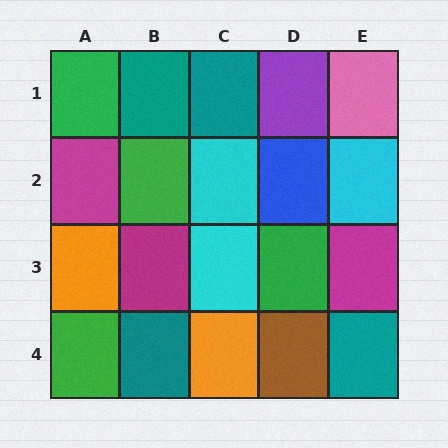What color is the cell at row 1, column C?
Teal.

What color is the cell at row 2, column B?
Green.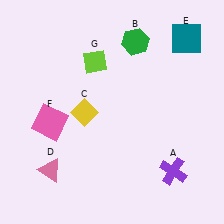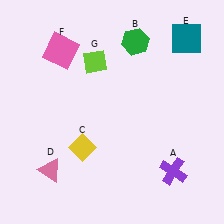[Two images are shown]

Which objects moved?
The objects that moved are: the yellow diamond (C), the pink square (F).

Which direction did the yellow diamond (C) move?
The yellow diamond (C) moved down.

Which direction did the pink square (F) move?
The pink square (F) moved up.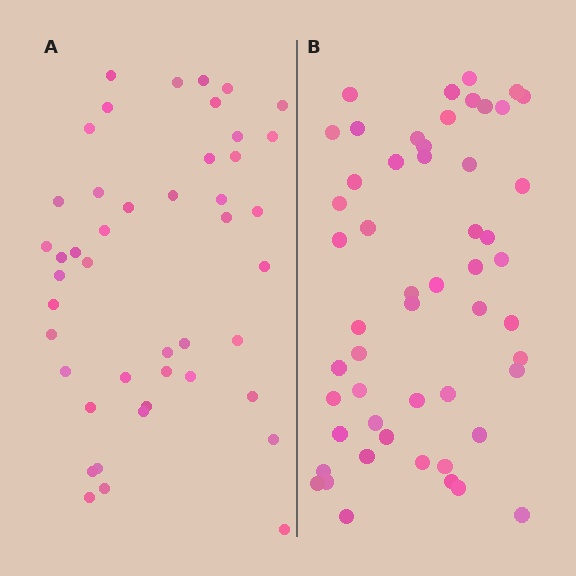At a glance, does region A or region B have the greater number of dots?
Region B (the right region) has more dots.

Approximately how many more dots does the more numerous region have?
Region B has roughly 8 or so more dots than region A.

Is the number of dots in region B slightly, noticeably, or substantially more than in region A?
Region B has only slightly more — the two regions are fairly close. The ratio is roughly 1.2 to 1.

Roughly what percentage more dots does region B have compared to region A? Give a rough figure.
About 20% more.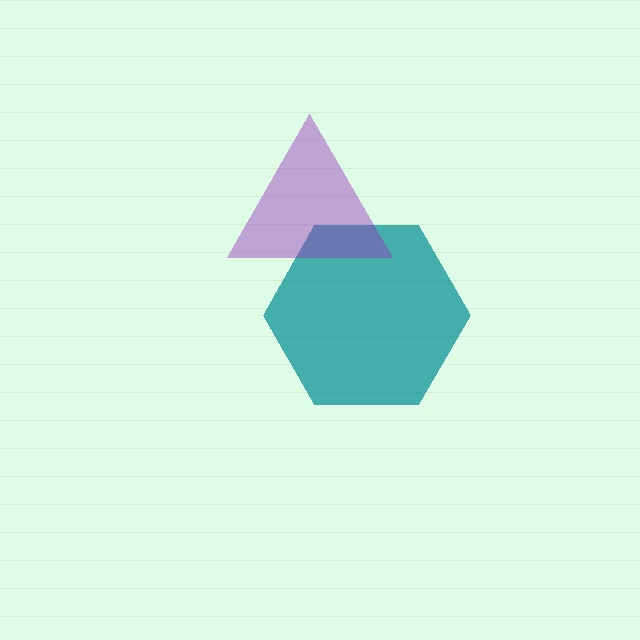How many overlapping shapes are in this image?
There are 2 overlapping shapes in the image.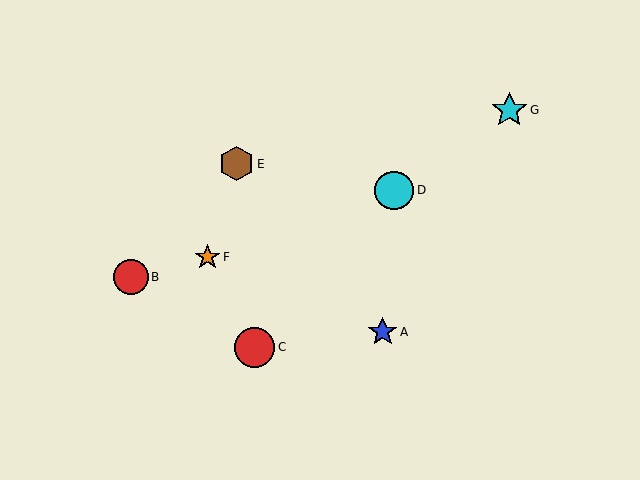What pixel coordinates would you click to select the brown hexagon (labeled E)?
Click at (237, 164) to select the brown hexagon E.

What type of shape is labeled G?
Shape G is a cyan star.